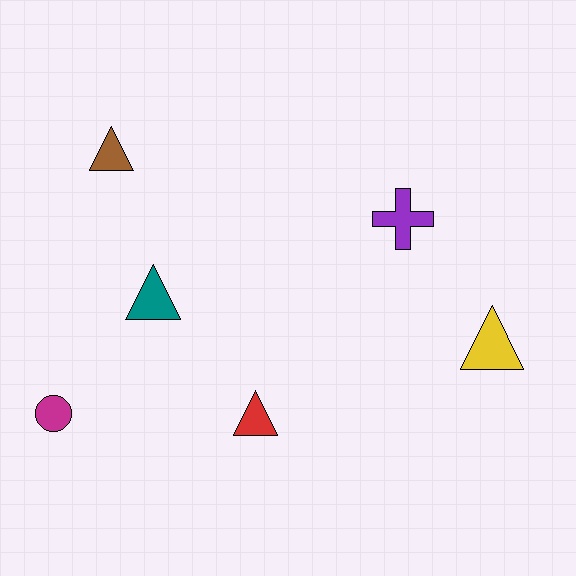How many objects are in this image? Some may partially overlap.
There are 6 objects.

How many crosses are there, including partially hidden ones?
There is 1 cross.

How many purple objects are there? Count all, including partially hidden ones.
There is 1 purple object.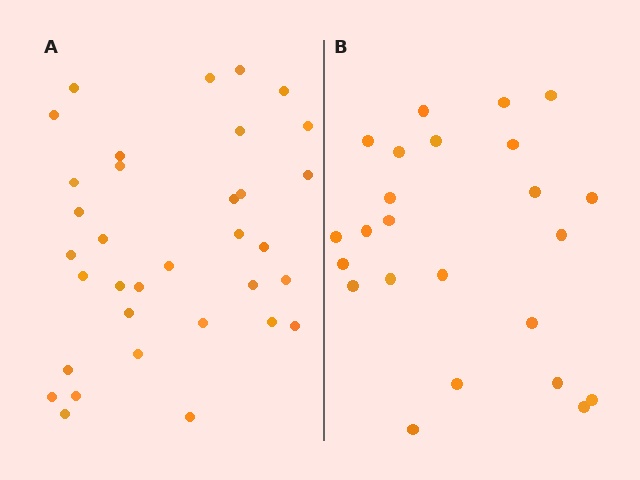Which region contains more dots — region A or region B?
Region A (the left region) has more dots.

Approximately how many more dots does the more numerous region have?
Region A has roughly 10 or so more dots than region B.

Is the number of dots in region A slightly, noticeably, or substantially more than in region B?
Region A has noticeably more, but not dramatically so. The ratio is roughly 1.4 to 1.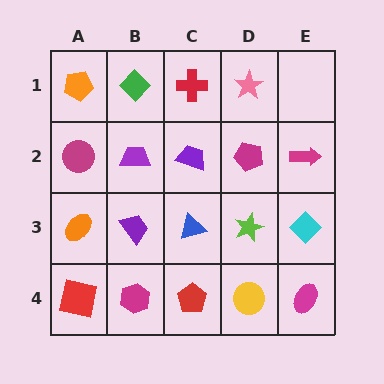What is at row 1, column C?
A red cross.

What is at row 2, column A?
A magenta circle.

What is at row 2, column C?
A purple trapezoid.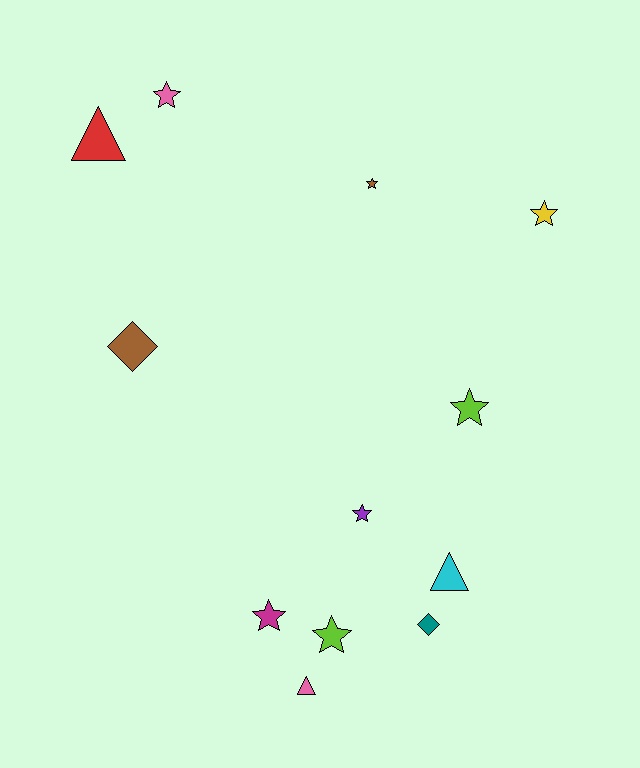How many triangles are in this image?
There are 3 triangles.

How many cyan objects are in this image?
There is 1 cyan object.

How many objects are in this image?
There are 12 objects.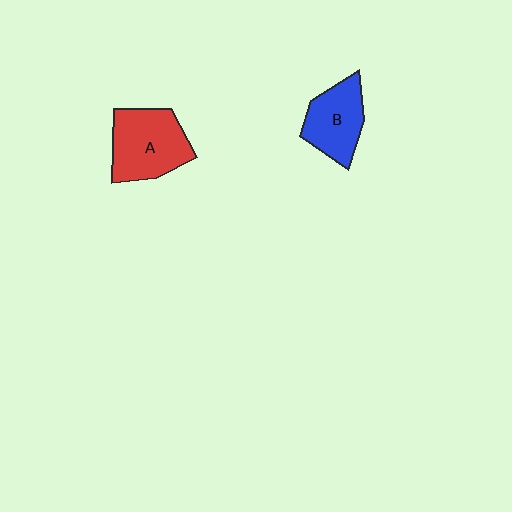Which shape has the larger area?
Shape A (red).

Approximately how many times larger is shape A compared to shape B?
Approximately 1.3 times.